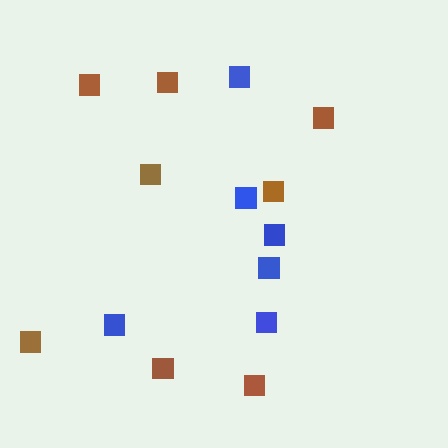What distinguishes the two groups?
There are 2 groups: one group of blue squares (6) and one group of brown squares (8).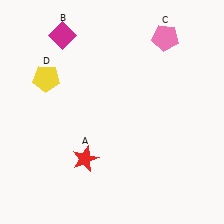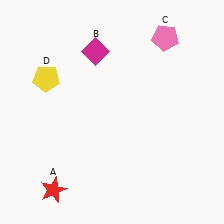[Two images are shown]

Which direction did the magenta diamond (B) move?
The magenta diamond (B) moved right.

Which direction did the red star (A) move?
The red star (A) moved left.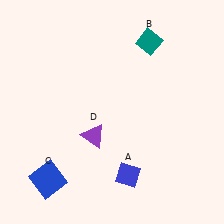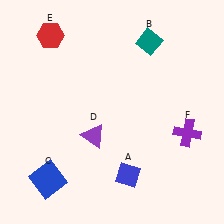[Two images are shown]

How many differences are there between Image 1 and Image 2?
There are 2 differences between the two images.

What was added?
A red hexagon (E), a purple cross (F) were added in Image 2.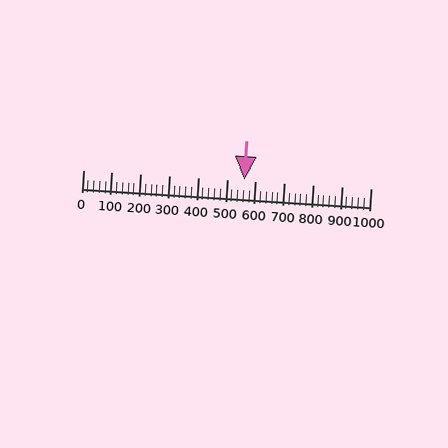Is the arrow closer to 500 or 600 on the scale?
The arrow is closer to 600.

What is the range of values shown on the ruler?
The ruler shows values from 0 to 1000.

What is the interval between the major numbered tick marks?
The major tick marks are spaced 100 units apart.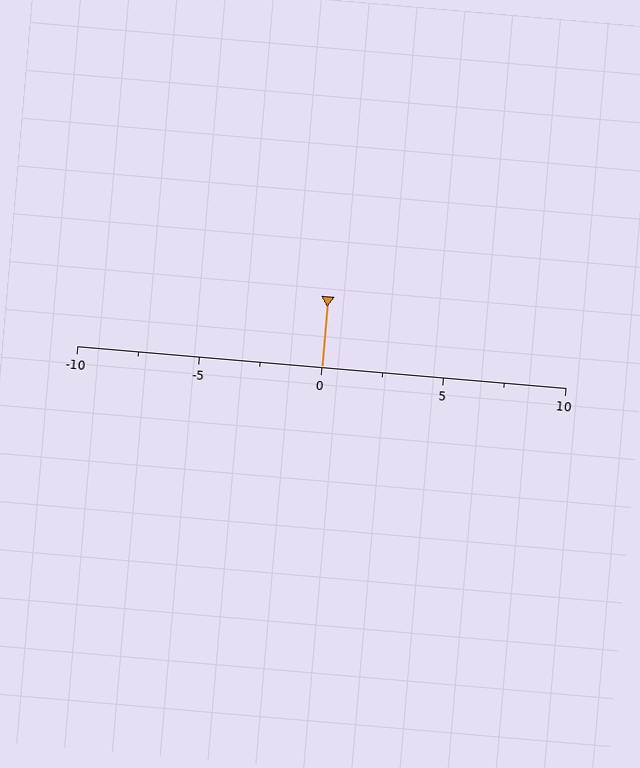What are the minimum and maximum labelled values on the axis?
The axis runs from -10 to 10.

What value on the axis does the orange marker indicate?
The marker indicates approximately 0.